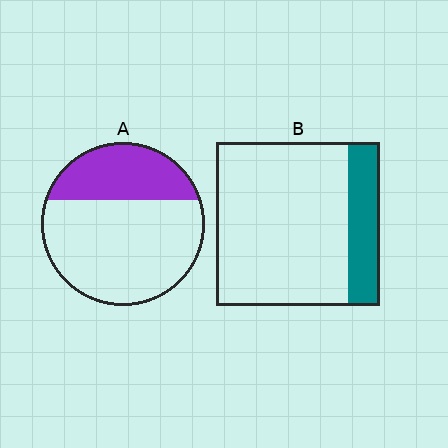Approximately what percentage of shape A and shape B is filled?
A is approximately 30% and B is approximately 20%.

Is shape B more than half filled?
No.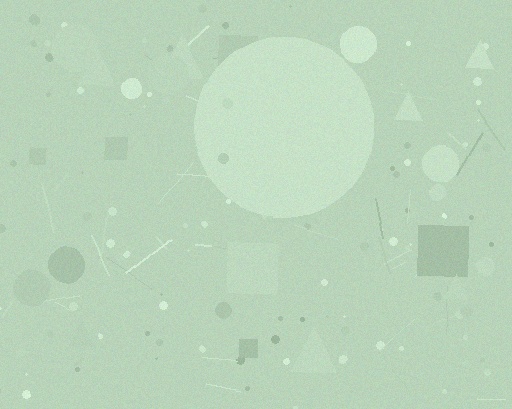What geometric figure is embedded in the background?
A circle is embedded in the background.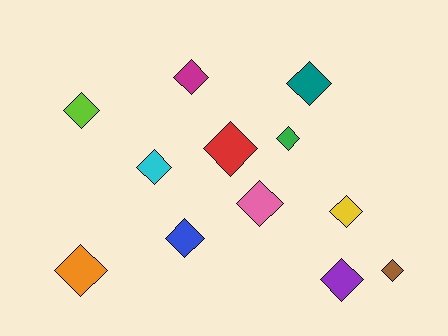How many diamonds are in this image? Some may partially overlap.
There are 12 diamonds.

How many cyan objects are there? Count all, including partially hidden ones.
There is 1 cyan object.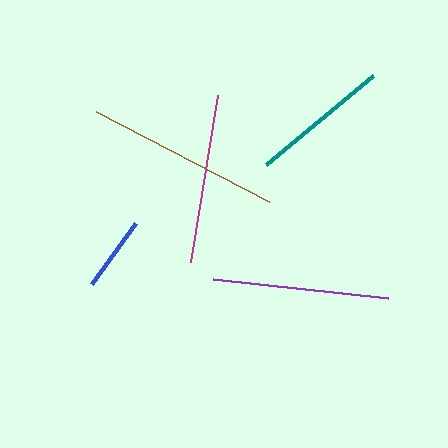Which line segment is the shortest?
The blue line is the shortest at approximately 75 pixels.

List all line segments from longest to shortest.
From longest to shortest: brown, purple, magenta, teal, blue.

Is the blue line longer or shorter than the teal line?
The teal line is longer than the blue line.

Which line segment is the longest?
The brown line is the longest at approximately 195 pixels.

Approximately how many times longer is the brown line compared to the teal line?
The brown line is approximately 1.4 times the length of the teal line.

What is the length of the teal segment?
The teal segment is approximately 139 pixels long.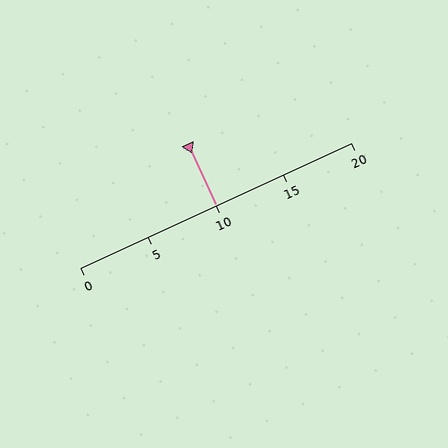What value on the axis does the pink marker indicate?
The marker indicates approximately 10.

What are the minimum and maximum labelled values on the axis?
The axis runs from 0 to 20.